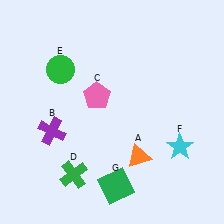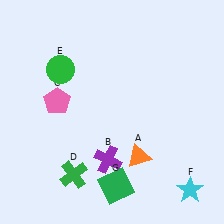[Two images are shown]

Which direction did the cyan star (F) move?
The cyan star (F) moved down.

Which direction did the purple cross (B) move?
The purple cross (B) moved right.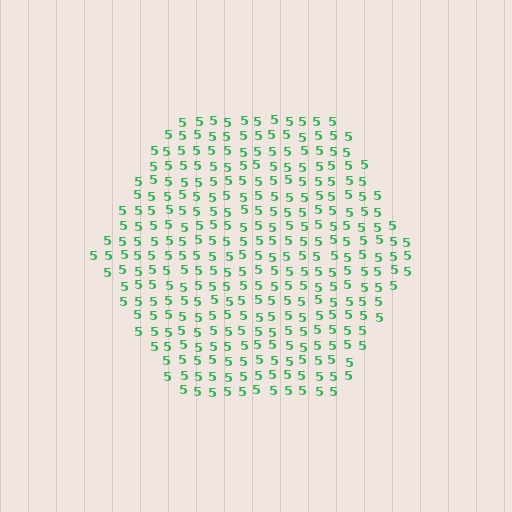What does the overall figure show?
The overall figure shows a hexagon.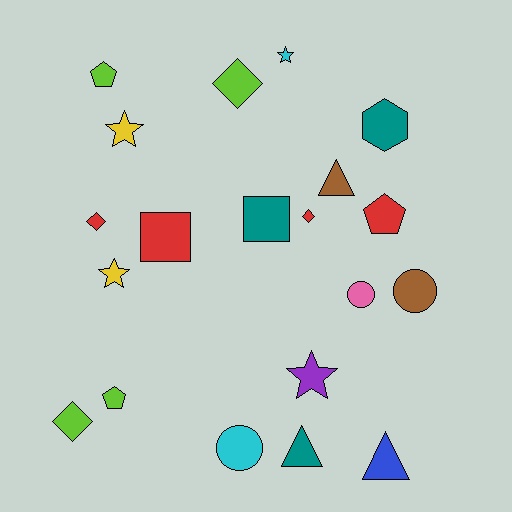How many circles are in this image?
There are 3 circles.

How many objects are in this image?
There are 20 objects.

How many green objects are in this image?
There are no green objects.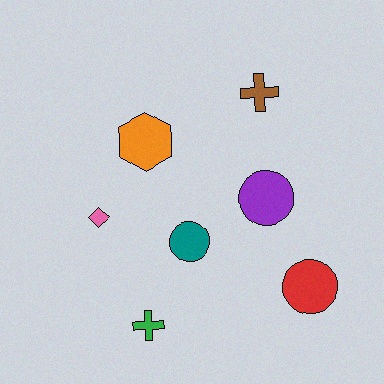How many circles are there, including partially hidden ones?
There are 3 circles.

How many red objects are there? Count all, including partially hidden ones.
There is 1 red object.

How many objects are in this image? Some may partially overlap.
There are 7 objects.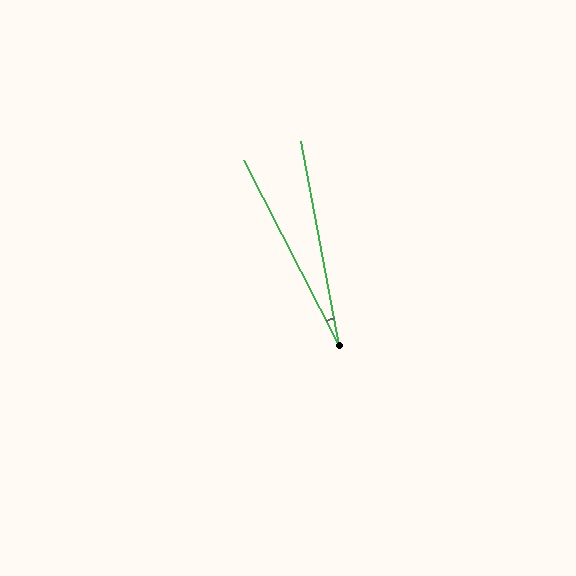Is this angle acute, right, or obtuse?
It is acute.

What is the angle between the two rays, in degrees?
Approximately 17 degrees.